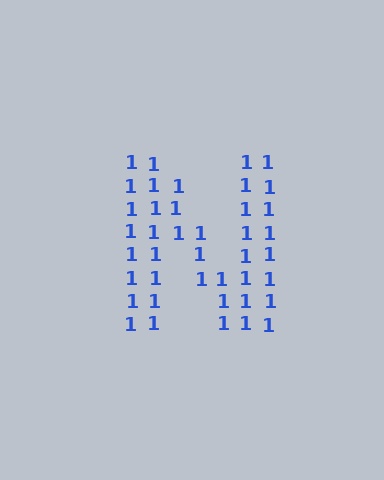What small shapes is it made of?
It is made of small digit 1's.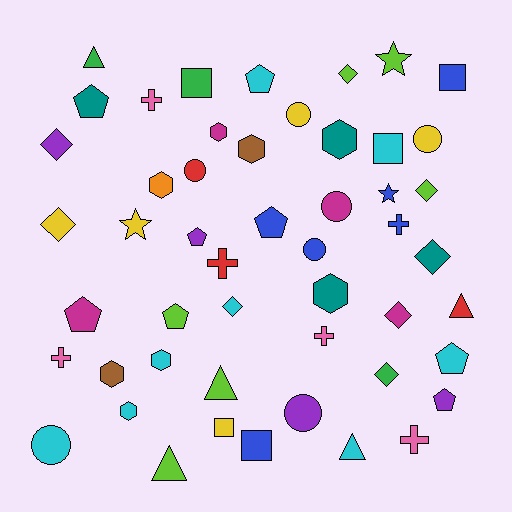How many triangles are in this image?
There are 5 triangles.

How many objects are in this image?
There are 50 objects.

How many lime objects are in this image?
There are 6 lime objects.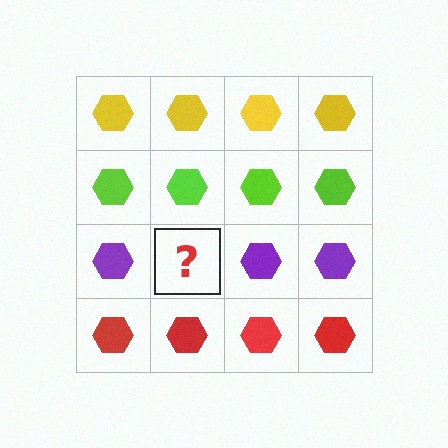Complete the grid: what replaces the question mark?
The question mark should be replaced with a purple hexagon.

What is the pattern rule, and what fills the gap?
The rule is that each row has a consistent color. The gap should be filled with a purple hexagon.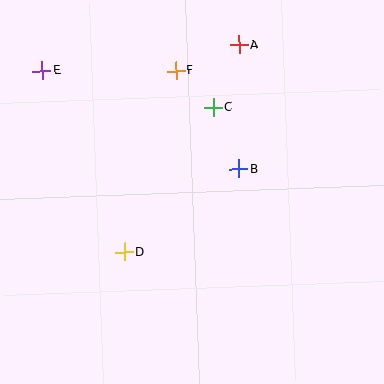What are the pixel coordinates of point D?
Point D is at (124, 252).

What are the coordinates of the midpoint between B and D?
The midpoint between B and D is at (182, 211).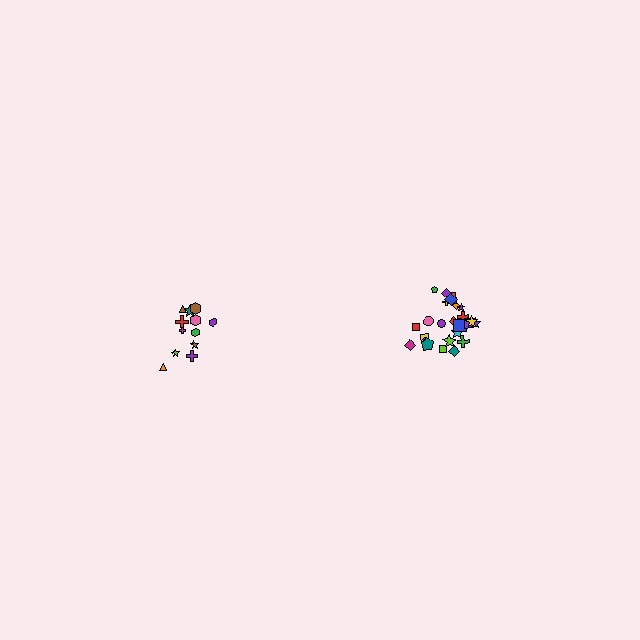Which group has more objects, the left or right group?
The right group.